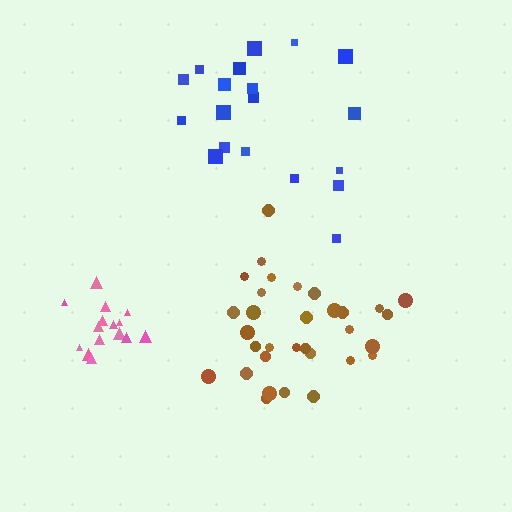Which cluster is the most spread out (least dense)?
Blue.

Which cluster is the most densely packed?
Pink.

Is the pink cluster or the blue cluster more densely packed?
Pink.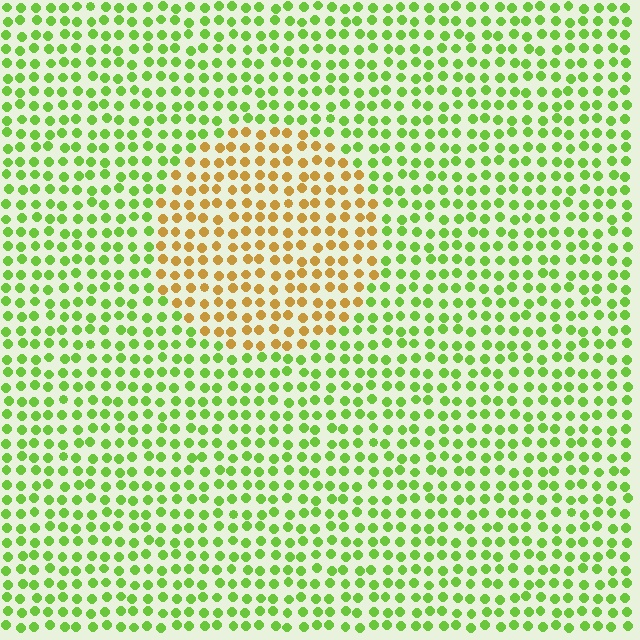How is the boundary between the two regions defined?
The boundary is defined purely by a slight shift in hue (about 60 degrees). Spacing, size, and orientation are identical on both sides.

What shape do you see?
I see a circle.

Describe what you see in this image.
The image is filled with small lime elements in a uniform arrangement. A circle-shaped region is visible where the elements are tinted to a slightly different hue, forming a subtle color boundary.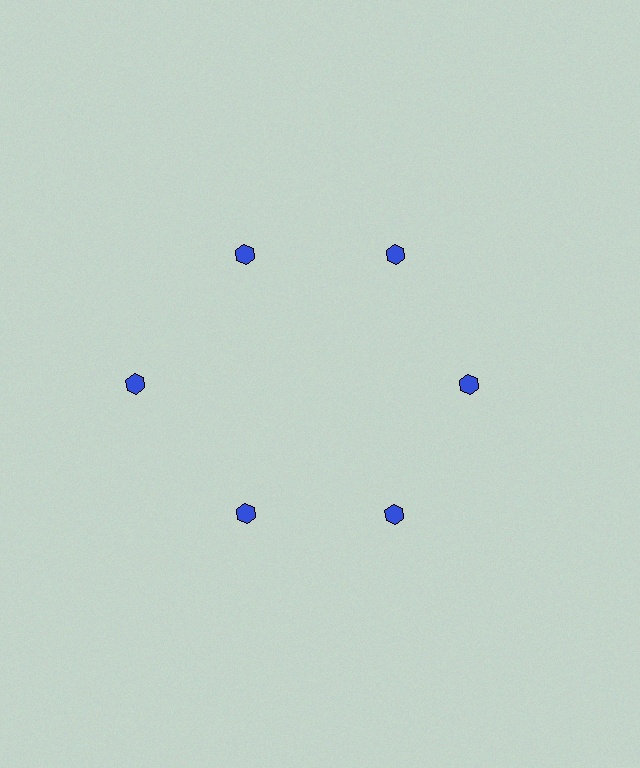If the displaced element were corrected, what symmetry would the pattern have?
It would have 6-fold rotational symmetry — the pattern would map onto itself every 60 degrees.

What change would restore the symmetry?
The symmetry would be restored by moving it inward, back onto the ring so that all 6 hexagons sit at equal angles and equal distance from the center.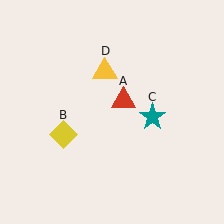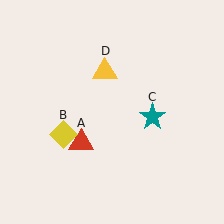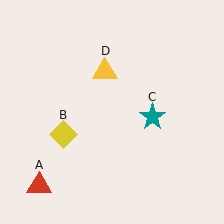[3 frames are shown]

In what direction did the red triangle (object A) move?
The red triangle (object A) moved down and to the left.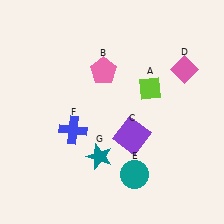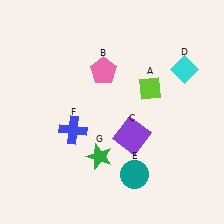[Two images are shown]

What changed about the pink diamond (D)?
In Image 1, D is pink. In Image 2, it changed to cyan.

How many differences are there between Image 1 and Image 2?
There are 2 differences between the two images.